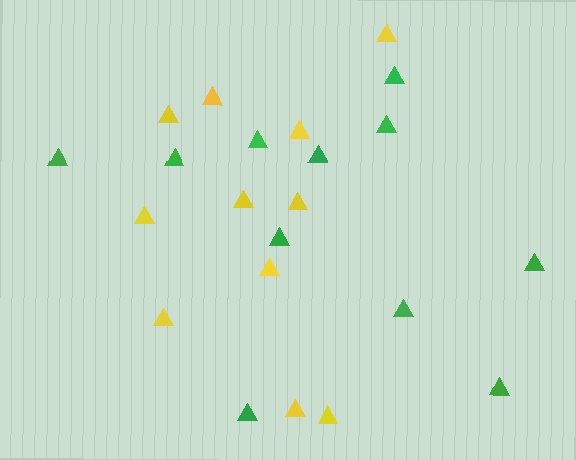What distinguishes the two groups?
There are 2 groups: one group of yellow triangles (11) and one group of green triangles (11).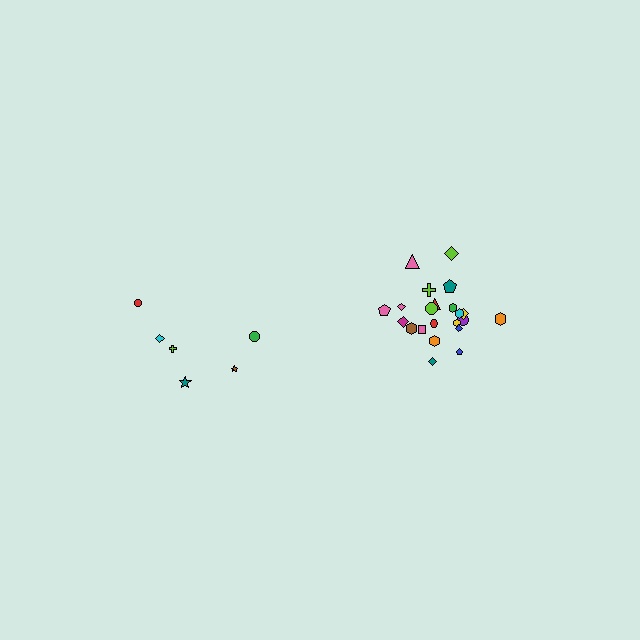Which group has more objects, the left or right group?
The right group.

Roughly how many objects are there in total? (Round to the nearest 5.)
Roughly 30 objects in total.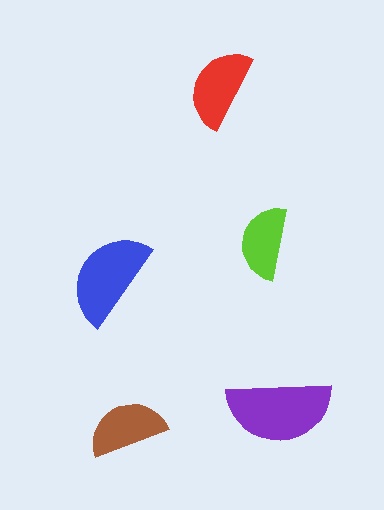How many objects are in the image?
There are 5 objects in the image.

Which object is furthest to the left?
The blue semicircle is leftmost.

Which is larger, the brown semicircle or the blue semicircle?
The blue one.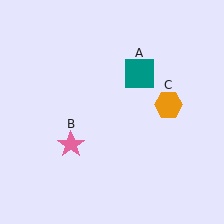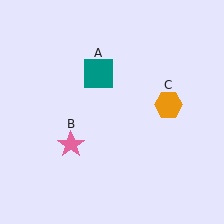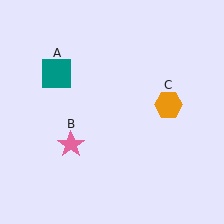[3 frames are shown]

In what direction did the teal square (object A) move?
The teal square (object A) moved left.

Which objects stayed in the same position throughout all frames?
Pink star (object B) and orange hexagon (object C) remained stationary.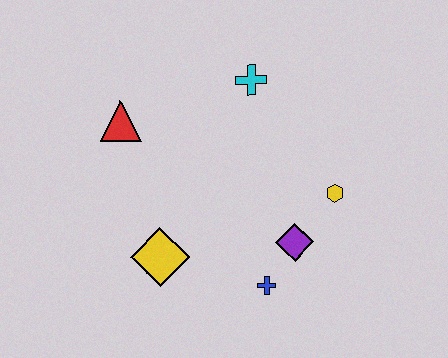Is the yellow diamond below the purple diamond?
Yes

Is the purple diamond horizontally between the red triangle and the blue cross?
No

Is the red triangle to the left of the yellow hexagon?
Yes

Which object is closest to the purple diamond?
The blue cross is closest to the purple diamond.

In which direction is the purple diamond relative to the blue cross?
The purple diamond is above the blue cross.